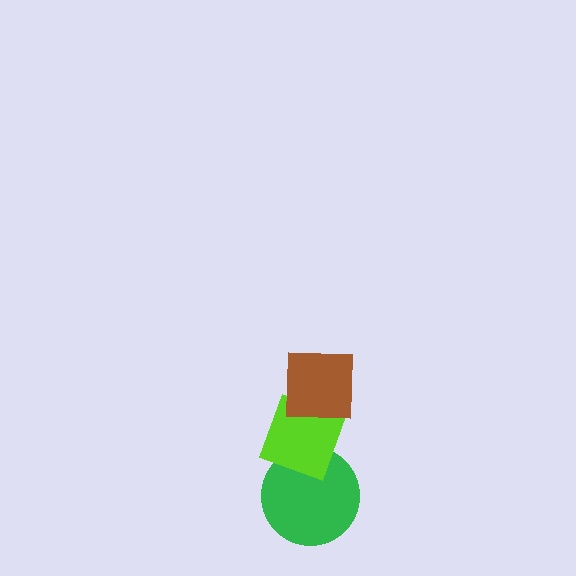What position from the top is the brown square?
The brown square is 1st from the top.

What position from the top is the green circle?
The green circle is 3rd from the top.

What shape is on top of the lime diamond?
The brown square is on top of the lime diamond.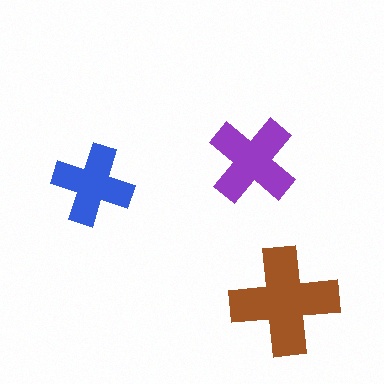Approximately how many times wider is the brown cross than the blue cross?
About 1.5 times wider.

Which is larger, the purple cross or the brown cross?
The brown one.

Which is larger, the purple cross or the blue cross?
The purple one.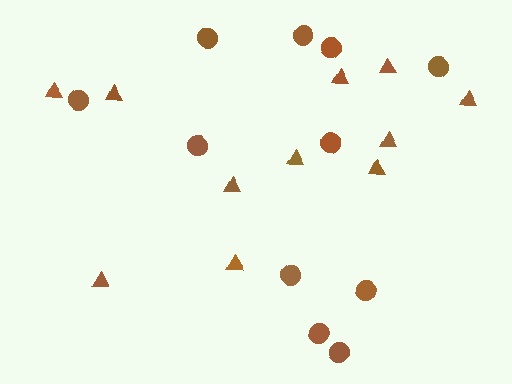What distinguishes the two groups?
There are 2 groups: one group of triangles (11) and one group of circles (11).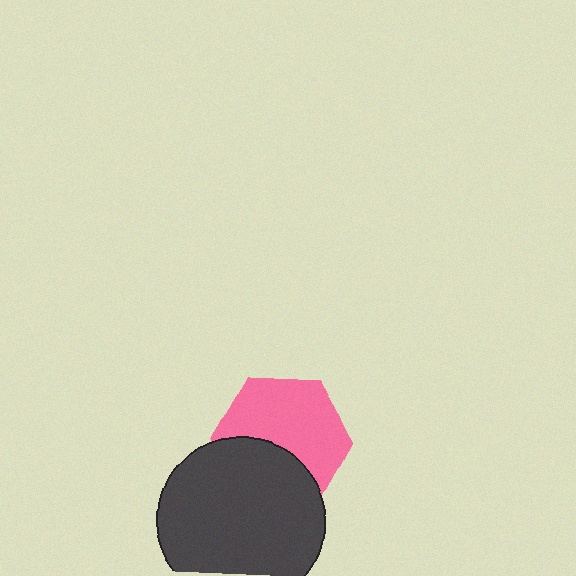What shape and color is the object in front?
The object in front is a dark gray circle.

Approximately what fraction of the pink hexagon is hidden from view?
Roughly 38% of the pink hexagon is hidden behind the dark gray circle.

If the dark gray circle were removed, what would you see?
You would see the complete pink hexagon.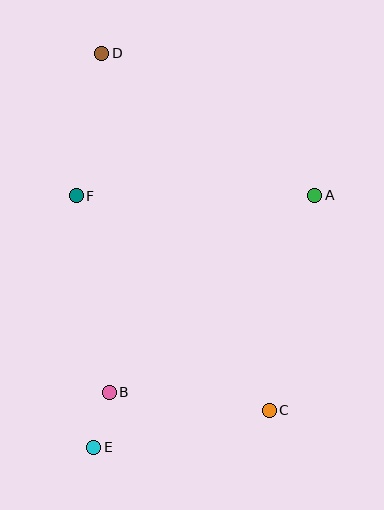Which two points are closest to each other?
Points B and E are closest to each other.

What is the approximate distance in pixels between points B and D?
The distance between B and D is approximately 339 pixels.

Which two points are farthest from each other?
Points C and D are farthest from each other.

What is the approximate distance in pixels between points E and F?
The distance between E and F is approximately 252 pixels.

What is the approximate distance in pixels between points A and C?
The distance between A and C is approximately 220 pixels.